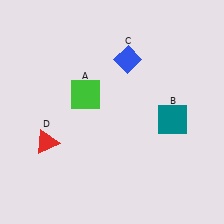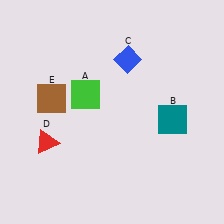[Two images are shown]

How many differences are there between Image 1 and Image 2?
There is 1 difference between the two images.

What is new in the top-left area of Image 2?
A brown square (E) was added in the top-left area of Image 2.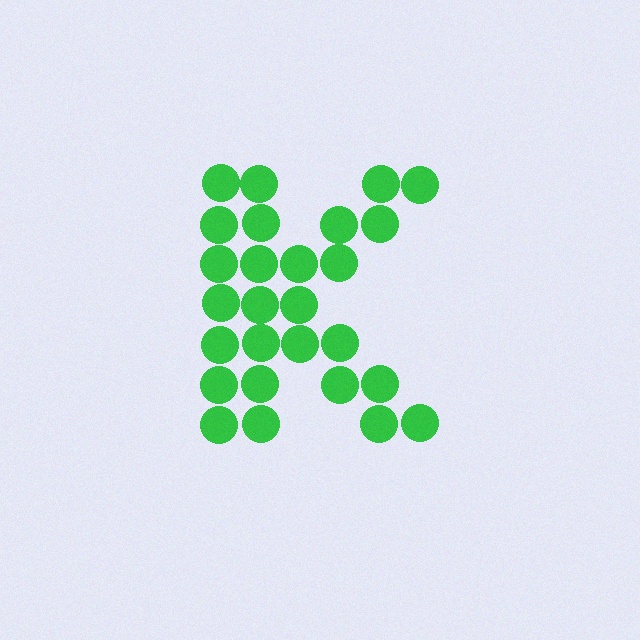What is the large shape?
The large shape is the letter K.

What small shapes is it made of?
It is made of small circles.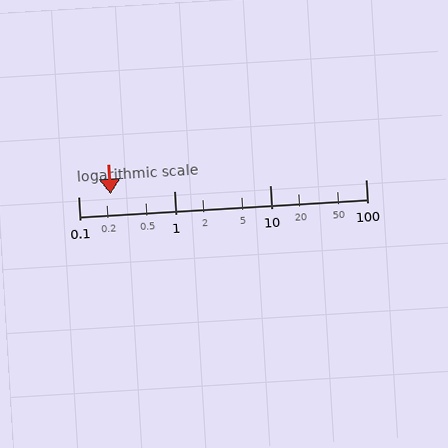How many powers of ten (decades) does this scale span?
The scale spans 3 decades, from 0.1 to 100.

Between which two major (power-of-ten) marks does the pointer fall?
The pointer is between 0.1 and 1.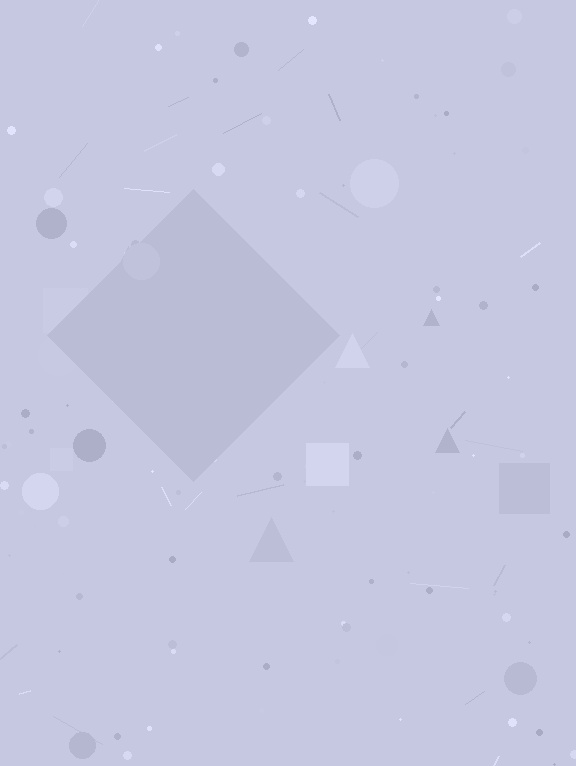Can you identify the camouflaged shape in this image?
The camouflaged shape is a diamond.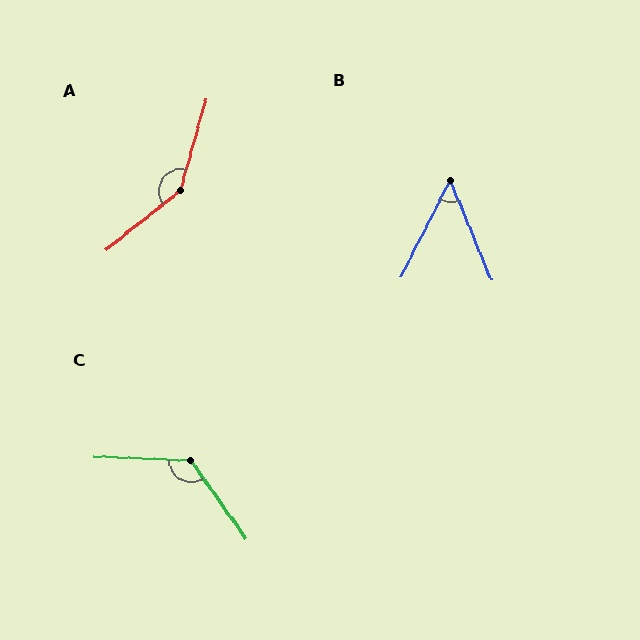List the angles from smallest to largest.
B (49°), C (127°), A (144°).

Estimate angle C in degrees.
Approximately 127 degrees.